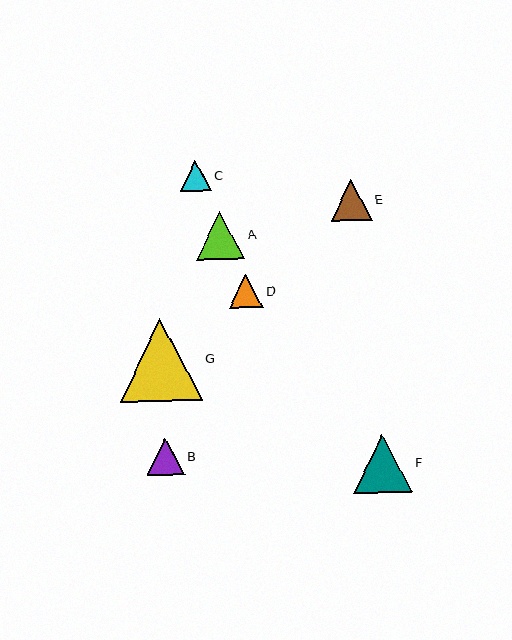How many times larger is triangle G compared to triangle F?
Triangle G is approximately 1.4 times the size of triangle F.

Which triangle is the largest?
Triangle G is the largest with a size of approximately 82 pixels.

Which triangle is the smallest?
Triangle C is the smallest with a size of approximately 31 pixels.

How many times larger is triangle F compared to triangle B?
Triangle F is approximately 1.6 times the size of triangle B.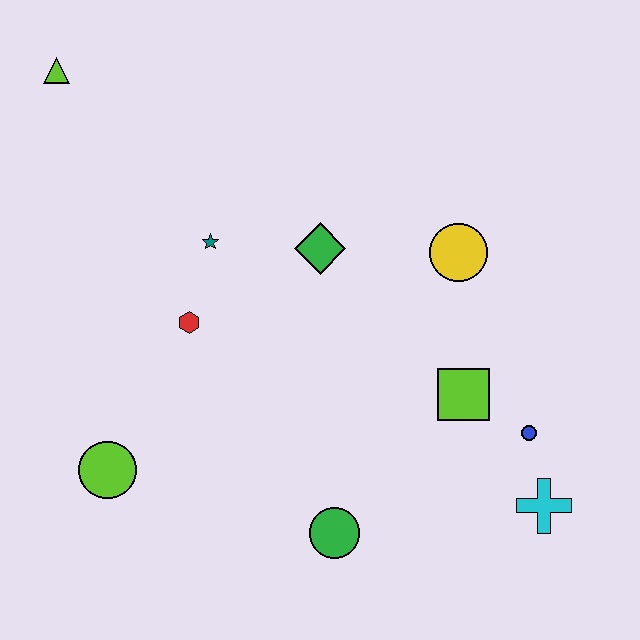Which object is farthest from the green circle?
The lime triangle is farthest from the green circle.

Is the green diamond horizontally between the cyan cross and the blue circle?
No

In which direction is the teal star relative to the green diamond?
The teal star is to the left of the green diamond.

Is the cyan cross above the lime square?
No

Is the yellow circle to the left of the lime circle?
No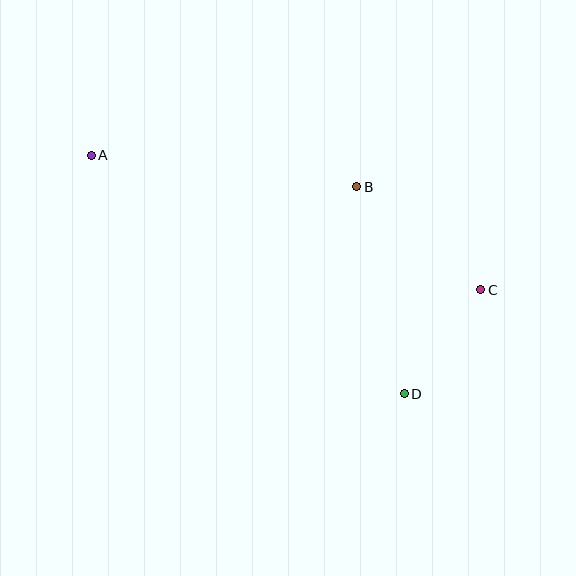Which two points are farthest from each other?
Points A and C are farthest from each other.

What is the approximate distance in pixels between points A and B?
The distance between A and B is approximately 267 pixels.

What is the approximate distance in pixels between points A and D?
The distance between A and D is approximately 394 pixels.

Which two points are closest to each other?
Points C and D are closest to each other.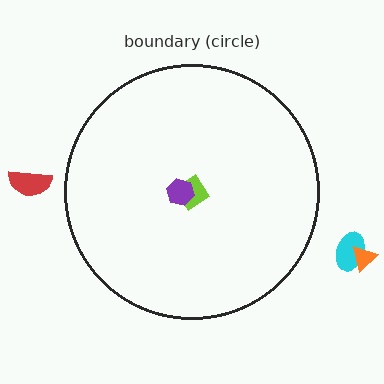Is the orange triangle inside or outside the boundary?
Outside.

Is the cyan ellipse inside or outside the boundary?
Outside.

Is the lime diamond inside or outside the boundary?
Inside.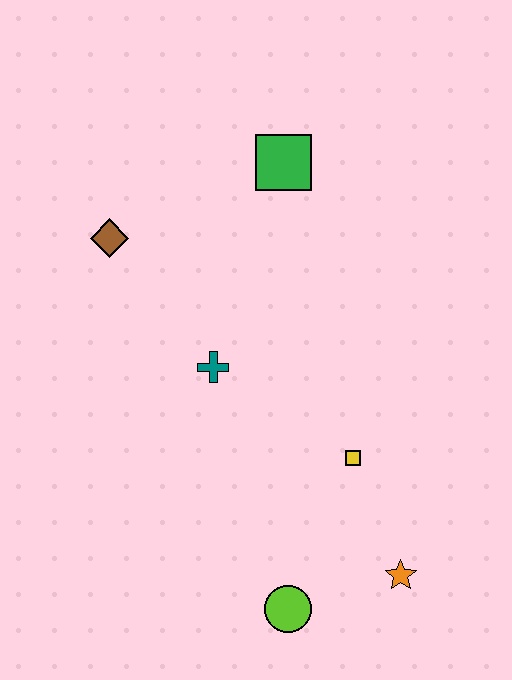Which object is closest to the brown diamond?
The teal cross is closest to the brown diamond.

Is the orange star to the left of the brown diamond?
No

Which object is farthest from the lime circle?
The green square is farthest from the lime circle.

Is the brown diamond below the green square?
Yes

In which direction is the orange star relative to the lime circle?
The orange star is to the right of the lime circle.